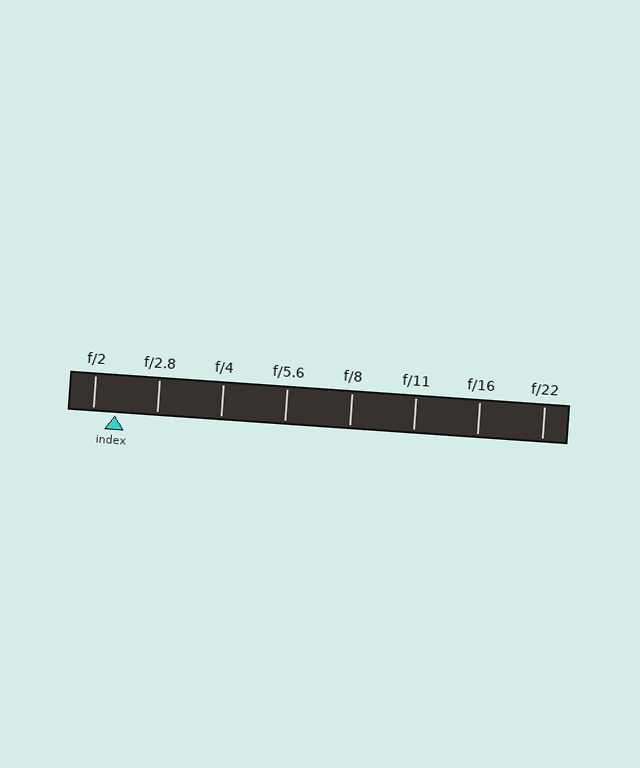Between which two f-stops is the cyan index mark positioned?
The index mark is between f/2 and f/2.8.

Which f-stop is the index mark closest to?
The index mark is closest to f/2.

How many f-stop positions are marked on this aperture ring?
There are 8 f-stop positions marked.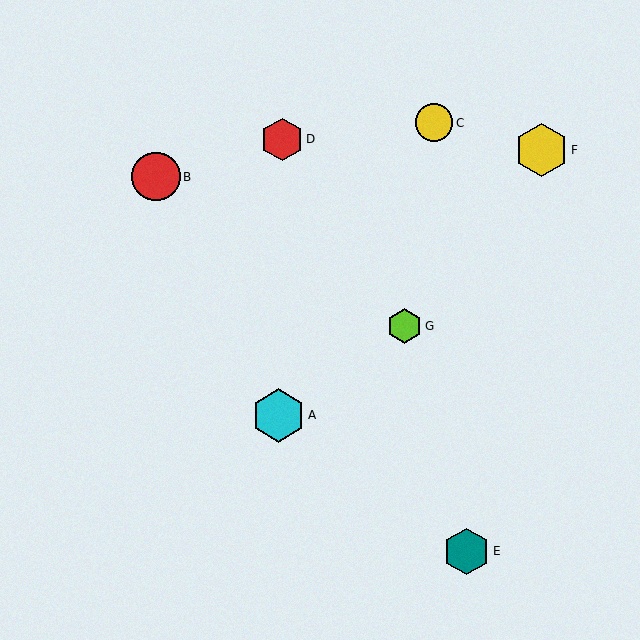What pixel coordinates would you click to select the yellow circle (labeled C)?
Click at (434, 123) to select the yellow circle C.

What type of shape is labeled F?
Shape F is a yellow hexagon.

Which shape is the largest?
The cyan hexagon (labeled A) is the largest.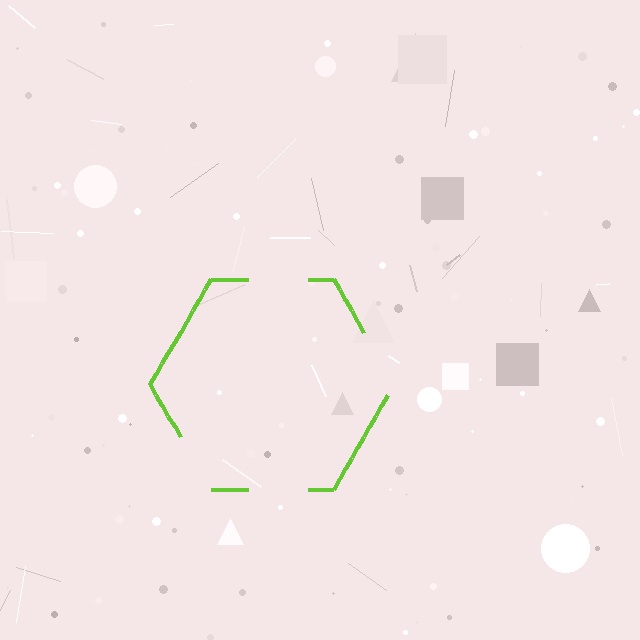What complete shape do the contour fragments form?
The contour fragments form a hexagon.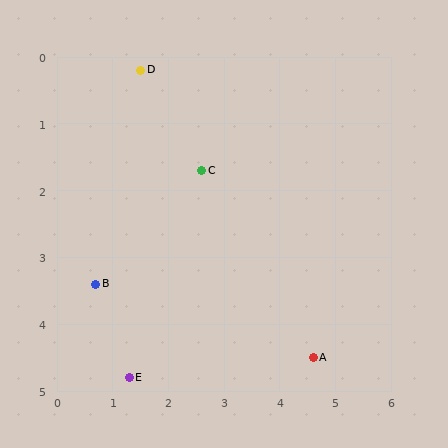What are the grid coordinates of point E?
Point E is at approximately (1.3, 4.8).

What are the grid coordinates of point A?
Point A is at approximately (4.6, 4.5).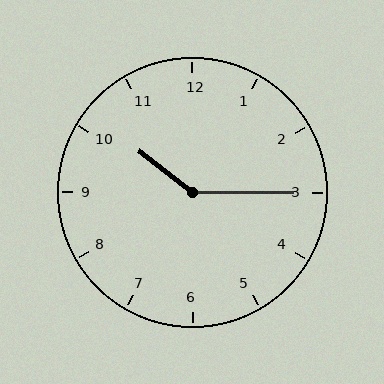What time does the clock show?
10:15.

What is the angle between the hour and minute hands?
Approximately 142 degrees.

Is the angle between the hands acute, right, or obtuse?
It is obtuse.